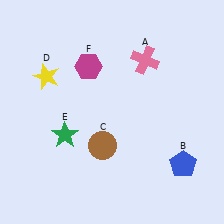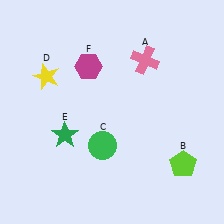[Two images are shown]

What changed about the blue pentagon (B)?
In Image 1, B is blue. In Image 2, it changed to lime.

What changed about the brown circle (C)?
In Image 1, C is brown. In Image 2, it changed to green.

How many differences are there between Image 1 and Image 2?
There are 2 differences between the two images.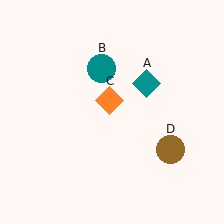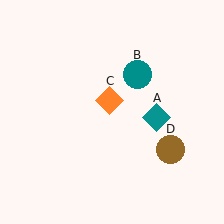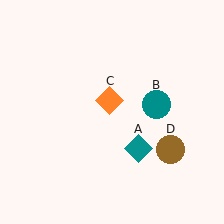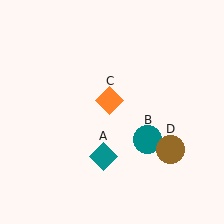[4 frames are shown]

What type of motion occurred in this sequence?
The teal diamond (object A), teal circle (object B) rotated clockwise around the center of the scene.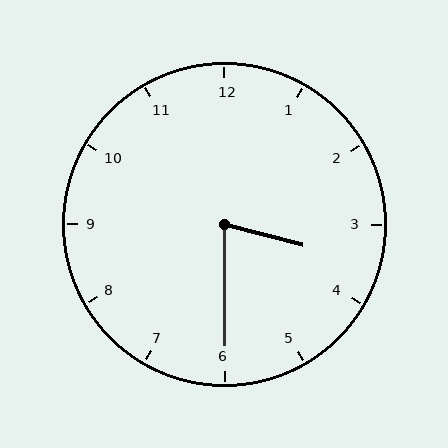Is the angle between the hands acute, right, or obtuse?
It is acute.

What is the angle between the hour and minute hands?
Approximately 75 degrees.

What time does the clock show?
3:30.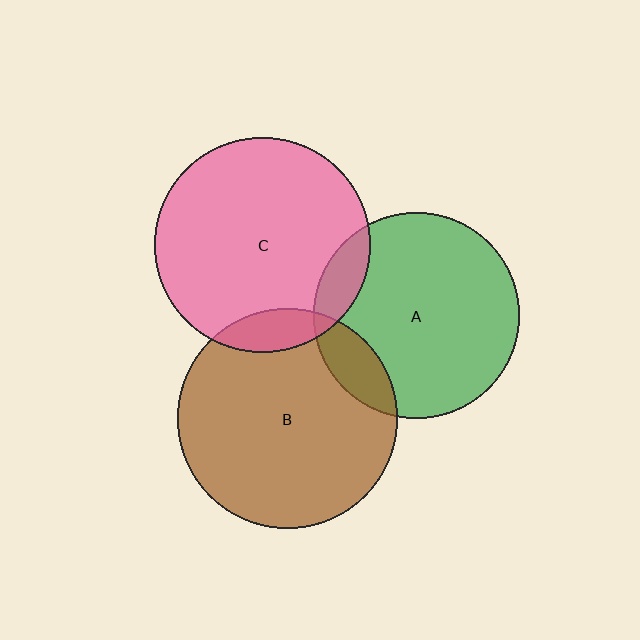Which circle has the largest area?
Circle B (brown).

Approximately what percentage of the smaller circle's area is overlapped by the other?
Approximately 10%.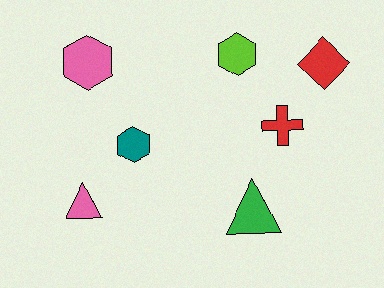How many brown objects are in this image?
There are no brown objects.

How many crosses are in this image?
There is 1 cross.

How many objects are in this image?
There are 7 objects.